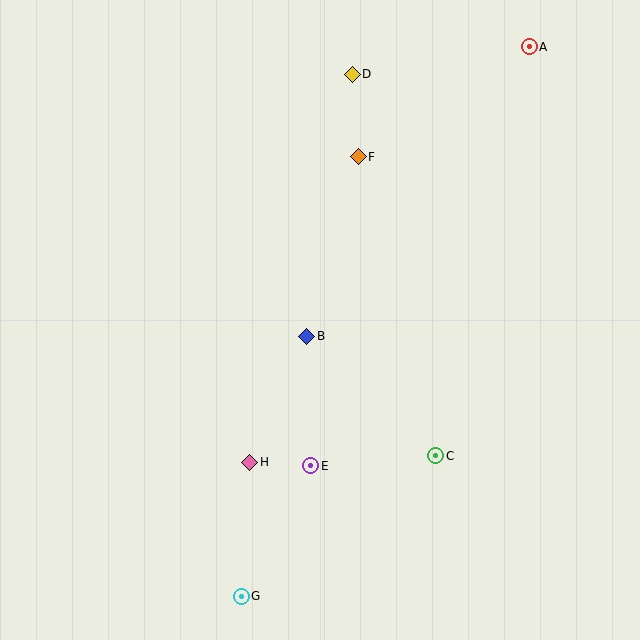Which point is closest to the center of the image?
Point B at (307, 336) is closest to the center.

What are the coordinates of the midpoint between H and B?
The midpoint between H and B is at (278, 399).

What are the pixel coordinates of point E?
Point E is at (311, 466).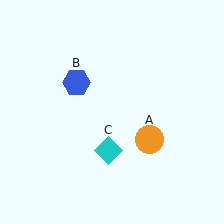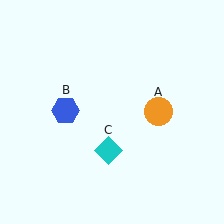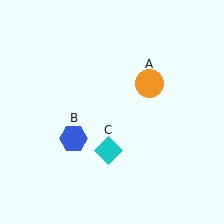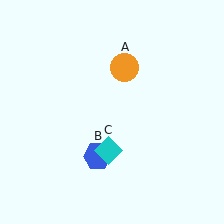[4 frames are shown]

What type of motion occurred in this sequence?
The orange circle (object A), blue hexagon (object B) rotated counterclockwise around the center of the scene.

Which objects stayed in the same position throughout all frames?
Cyan diamond (object C) remained stationary.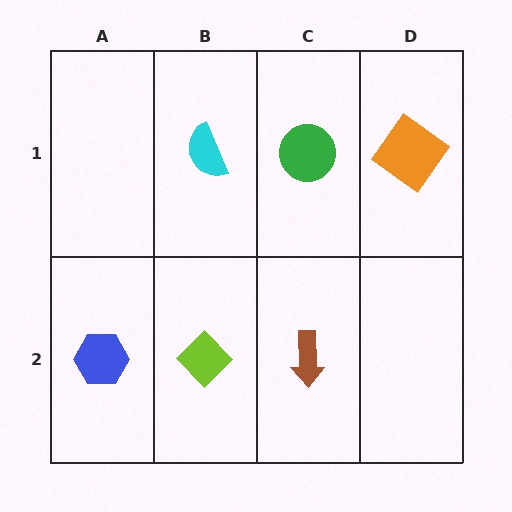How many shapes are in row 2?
3 shapes.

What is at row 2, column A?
A blue hexagon.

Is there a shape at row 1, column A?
No, that cell is empty.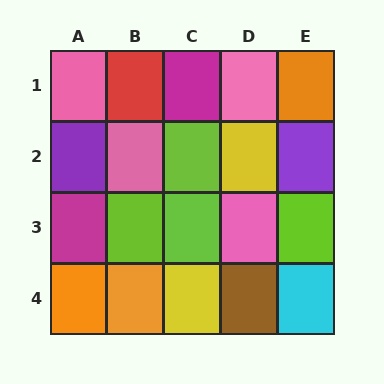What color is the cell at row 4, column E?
Cyan.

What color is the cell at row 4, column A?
Orange.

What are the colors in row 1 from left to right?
Pink, red, magenta, pink, orange.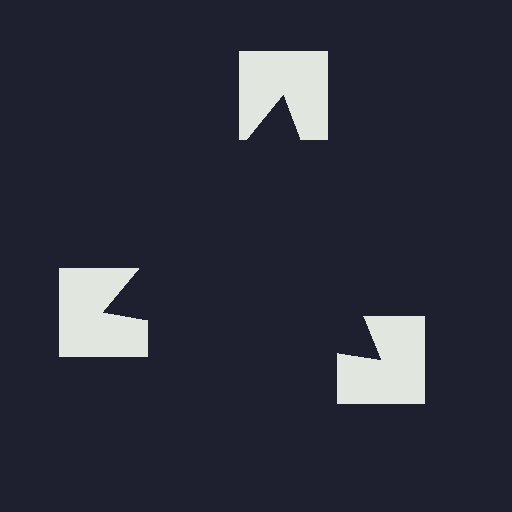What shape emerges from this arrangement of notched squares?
An illusory triangle — its edges are inferred from the aligned wedge cuts in the notched squares, not physically drawn.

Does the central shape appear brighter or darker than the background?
It typically appears slightly darker than the background, even though no actual brightness change is drawn.